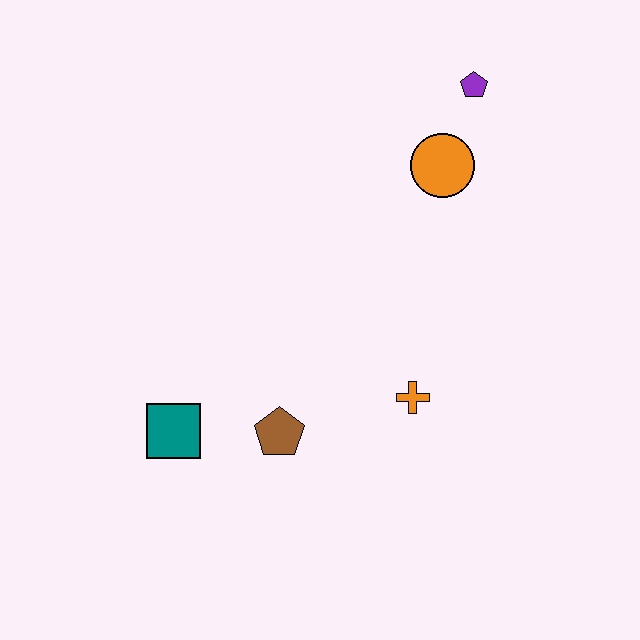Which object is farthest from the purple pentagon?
The teal square is farthest from the purple pentagon.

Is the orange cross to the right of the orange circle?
No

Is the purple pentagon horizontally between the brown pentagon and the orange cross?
No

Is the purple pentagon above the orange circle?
Yes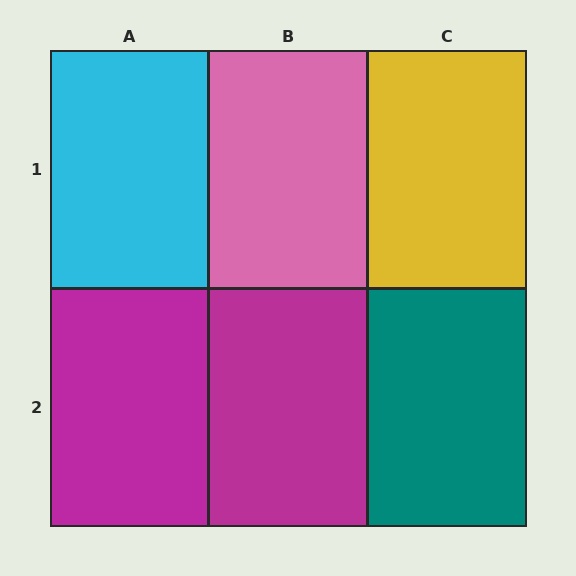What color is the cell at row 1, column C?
Yellow.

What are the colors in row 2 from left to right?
Magenta, magenta, teal.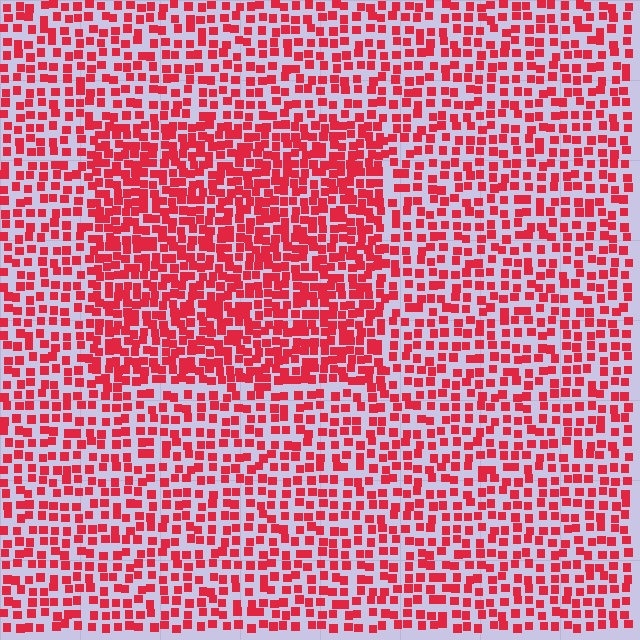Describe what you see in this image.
The image contains small red elements arranged at two different densities. A rectangle-shaped region is visible where the elements are more densely packed than the surrounding area.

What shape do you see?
I see a rectangle.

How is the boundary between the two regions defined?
The boundary is defined by a change in element density (approximately 1.7x ratio). All elements are the same color, size, and shape.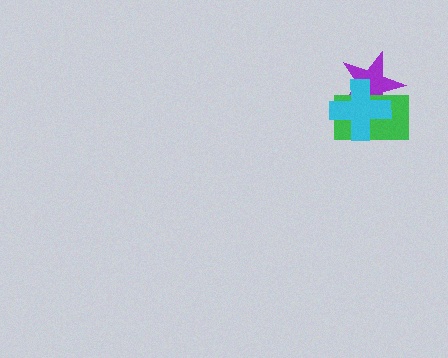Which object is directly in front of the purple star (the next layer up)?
The green rectangle is directly in front of the purple star.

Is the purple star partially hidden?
Yes, it is partially covered by another shape.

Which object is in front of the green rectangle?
The cyan cross is in front of the green rectangle.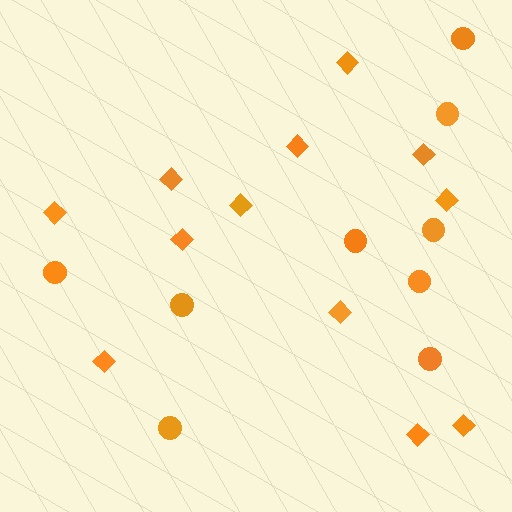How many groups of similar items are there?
There are 2 groups: one group of diamonds (12) and one group of circles (9).